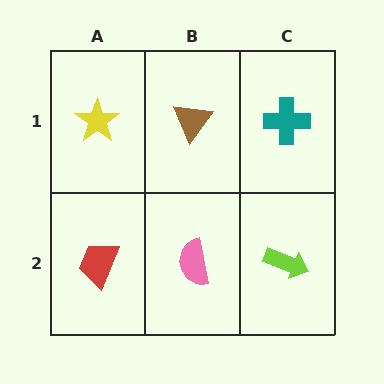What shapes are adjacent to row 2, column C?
A teal cross (row 1, column C), a pink semicircle (row 2, column B).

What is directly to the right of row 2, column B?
A lime arrow.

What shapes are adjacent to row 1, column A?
A red trapezoid (row 2, column A), a brown triangle (row 1, column B).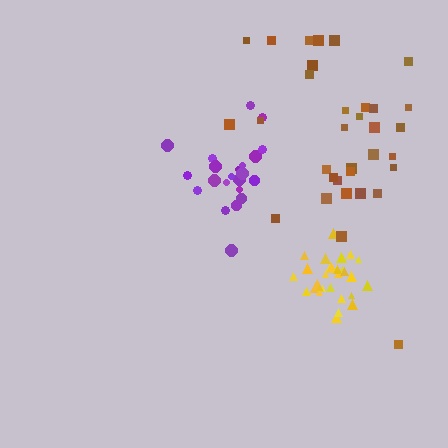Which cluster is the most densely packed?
Yellow.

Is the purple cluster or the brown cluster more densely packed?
Purple.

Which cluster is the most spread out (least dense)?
Brown.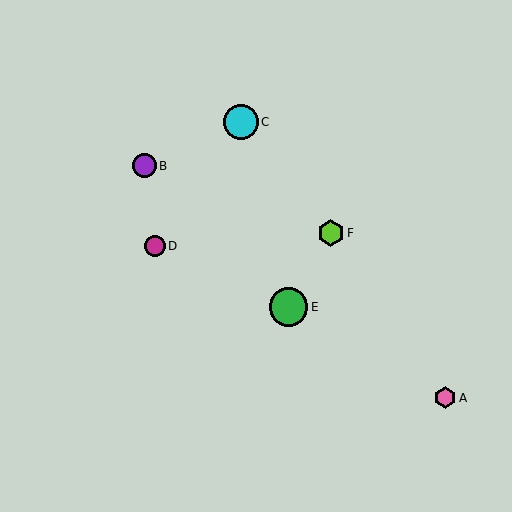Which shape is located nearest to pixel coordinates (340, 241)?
The lime hexagon (labeled F) at (331, 233) is nearest to that location.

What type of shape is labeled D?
Shape D is a magenta circle.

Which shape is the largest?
The green circle (labeled E) is the largest.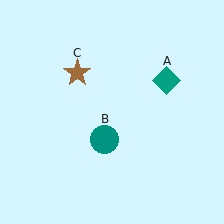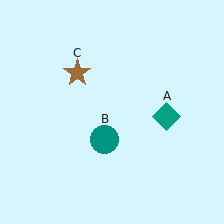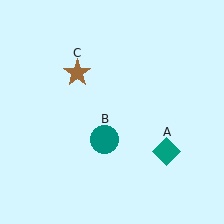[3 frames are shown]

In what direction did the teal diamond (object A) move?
The teal diamond (object A) moved down.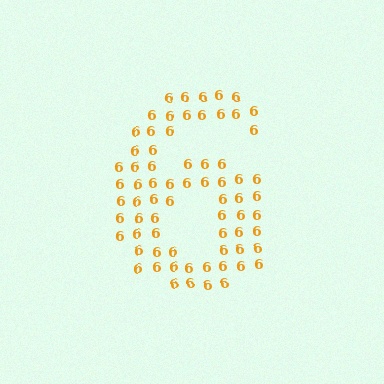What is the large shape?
The large shape is the digit 6.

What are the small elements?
The small elements are digit 6's.